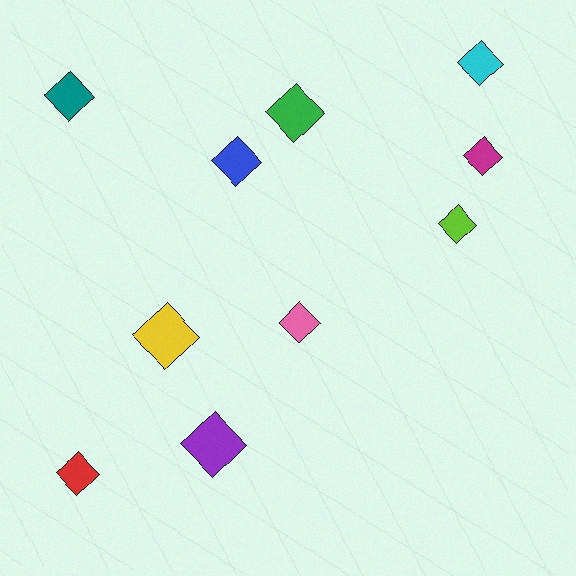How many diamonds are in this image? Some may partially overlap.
There are 10 diamonds.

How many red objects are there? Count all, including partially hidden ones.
There is 1 red object.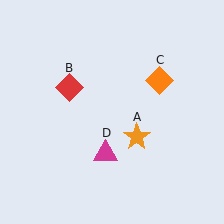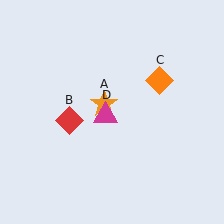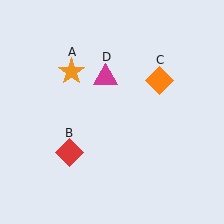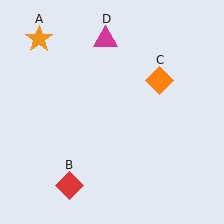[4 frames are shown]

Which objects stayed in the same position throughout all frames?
Orange diamond (object C) remained stationary.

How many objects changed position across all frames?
3 objects changed position: orange star (object A), red diamond (object B), magenta triangle (object D).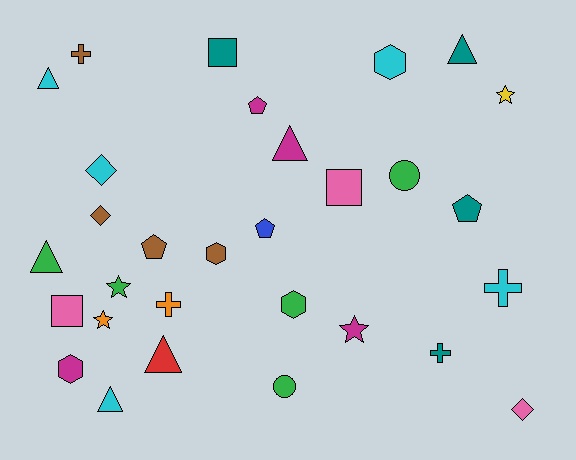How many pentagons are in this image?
There are 4 pentagons.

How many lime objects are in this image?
There are no lime objects.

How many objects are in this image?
There are 30 objects.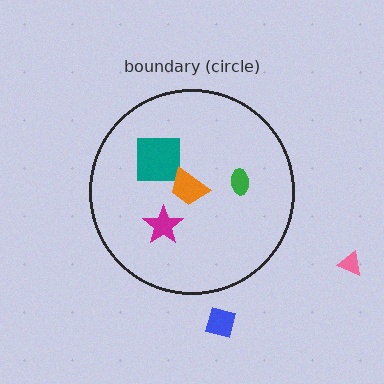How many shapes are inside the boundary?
4 inside, 2 outside.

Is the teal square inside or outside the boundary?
Inside.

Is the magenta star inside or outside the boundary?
Inside.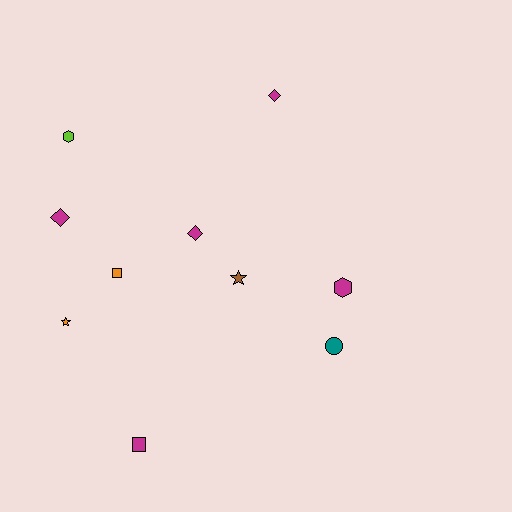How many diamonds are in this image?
There are 3 diamonds.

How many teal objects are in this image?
There is 1 teal object.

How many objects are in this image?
There are 10 objects.